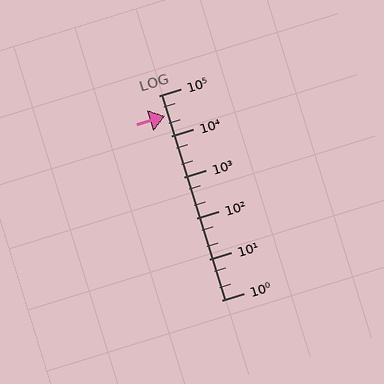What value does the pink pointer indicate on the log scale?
The pointer indicates approximately 32000.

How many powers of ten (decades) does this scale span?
The scale spans 5 decades, from 1 to 100000.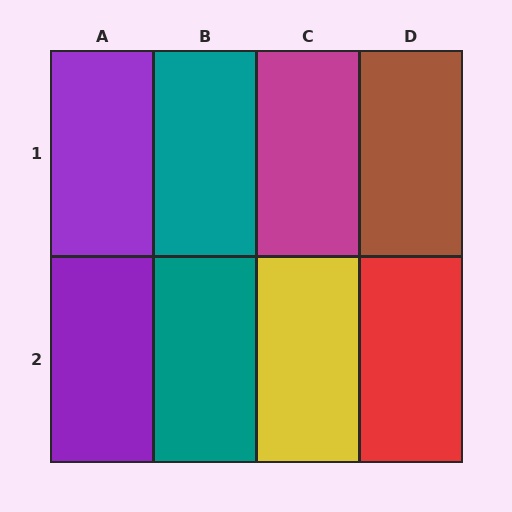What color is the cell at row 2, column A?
Purple.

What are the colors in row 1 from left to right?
Purple, teal, magenta, brown.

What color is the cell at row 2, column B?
Teal.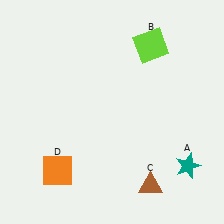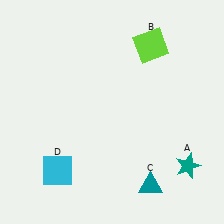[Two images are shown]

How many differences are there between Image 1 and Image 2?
There are 2 differences between the two images.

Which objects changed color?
C changed from brown to teal. D changed from orange to cyan.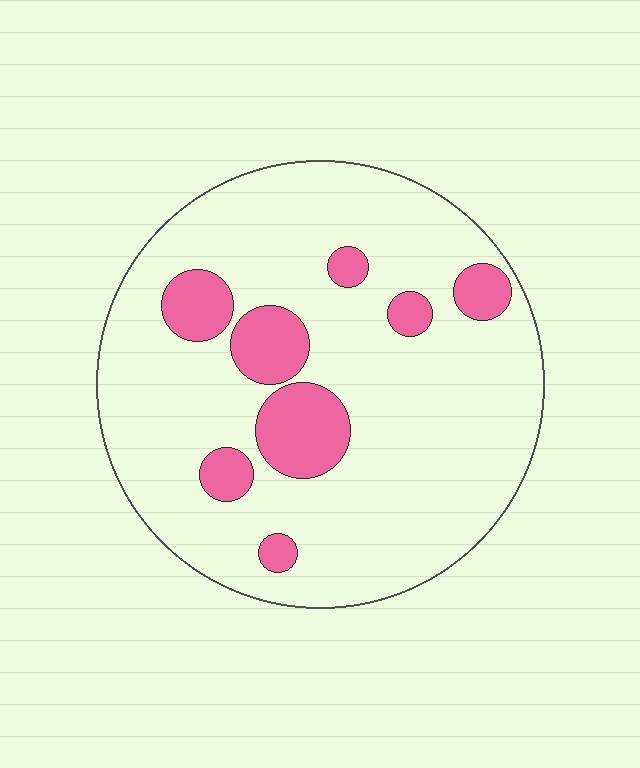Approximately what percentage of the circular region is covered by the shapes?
Approximately 15%.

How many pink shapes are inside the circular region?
8.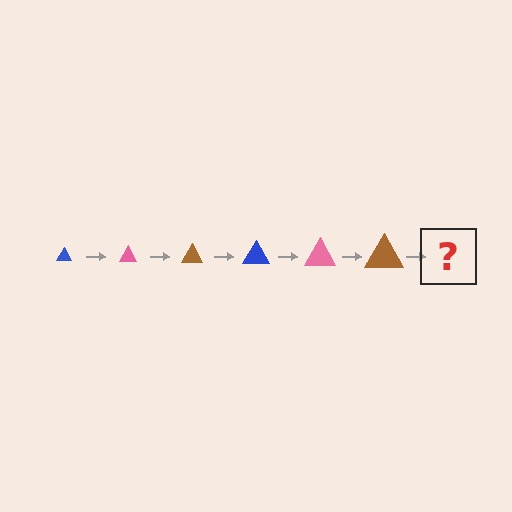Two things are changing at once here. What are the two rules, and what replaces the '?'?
The two rules are that the triangle grows larger each step and the color cycles through blue, pink, and brown. The '?' should be a blue triangle, larger than the previous one.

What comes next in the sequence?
The next element should be a blue triangle, larger than the previous one.